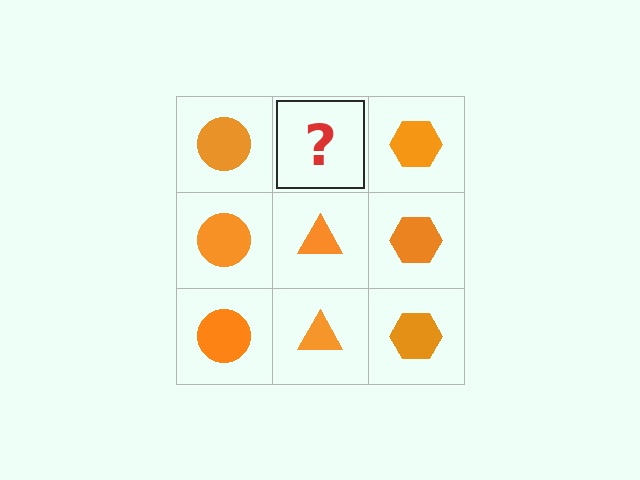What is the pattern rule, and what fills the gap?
The rule is that each column has a consistent shape. The gap should be filled with an orange triangle.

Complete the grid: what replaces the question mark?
The question mark should be replaced with an orange triangle.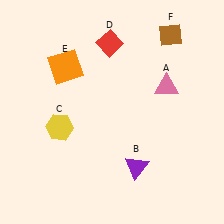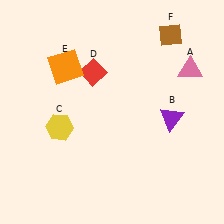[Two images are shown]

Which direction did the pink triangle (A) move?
The pink triangle (A) moved right.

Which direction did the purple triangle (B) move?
The purple triangle (B) moved up.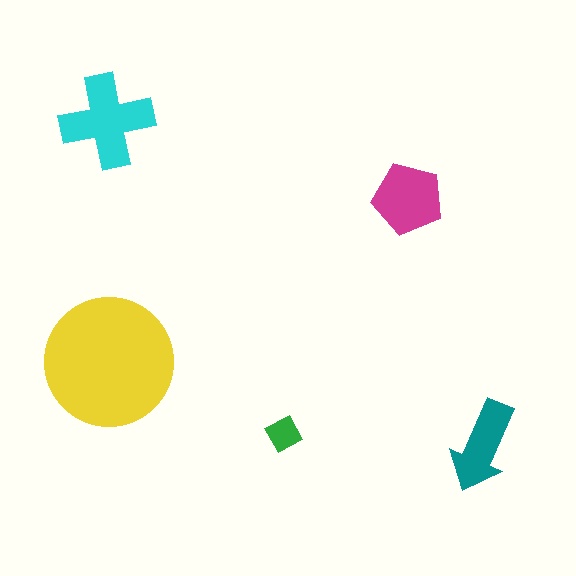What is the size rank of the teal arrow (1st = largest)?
4th.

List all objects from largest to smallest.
The yellow circle, the cyan cross, the magenta pentagon, the teal arrow, the green diamond.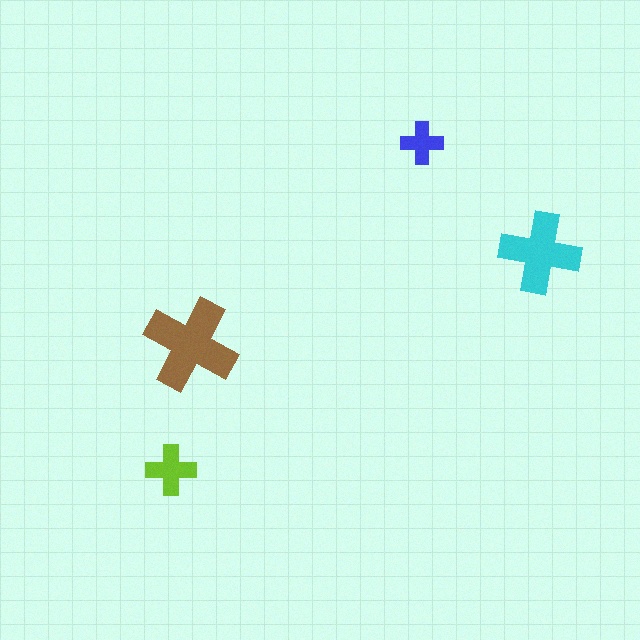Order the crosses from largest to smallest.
the brown one, the cyan one, the lime one, the blue one.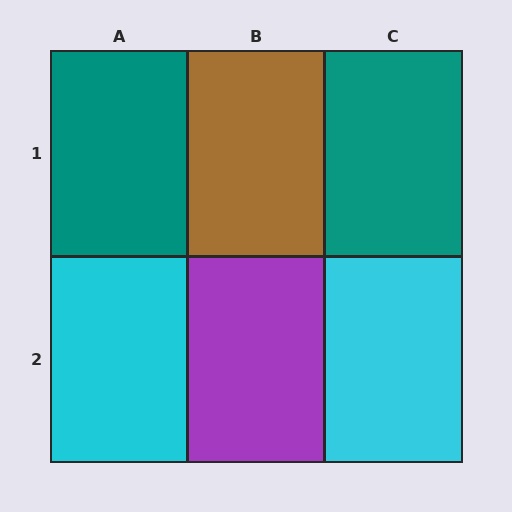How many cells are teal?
2 cells are teal.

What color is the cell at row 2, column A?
Cyan.